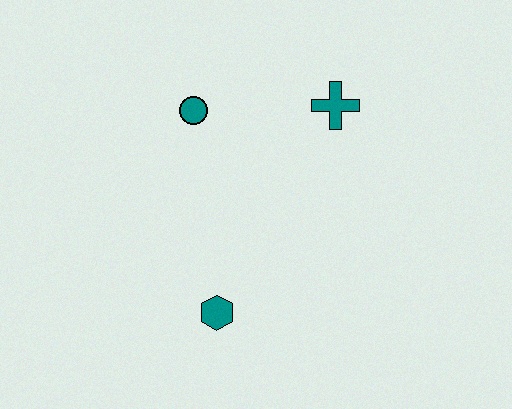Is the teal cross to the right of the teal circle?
Yes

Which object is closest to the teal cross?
The teal circle is closest to the teal cross.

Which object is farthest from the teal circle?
The teal hexagon is farthest from the teal circle.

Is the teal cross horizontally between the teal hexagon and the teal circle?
No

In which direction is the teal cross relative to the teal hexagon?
The teal cross is above the teal hexagon.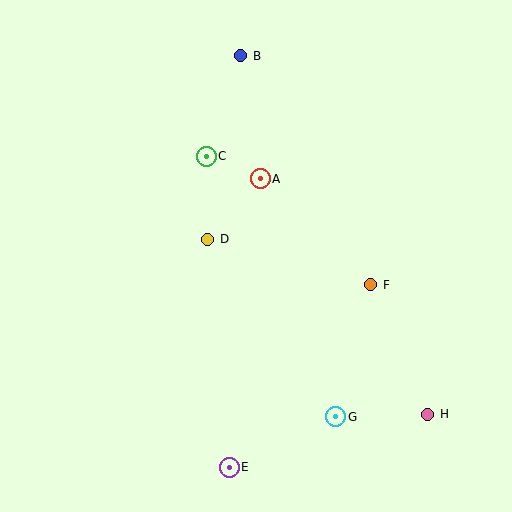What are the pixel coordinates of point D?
Point D is at (208, 239).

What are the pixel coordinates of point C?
Point C is at (206, 156).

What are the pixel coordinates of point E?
Point E is at (229, 467).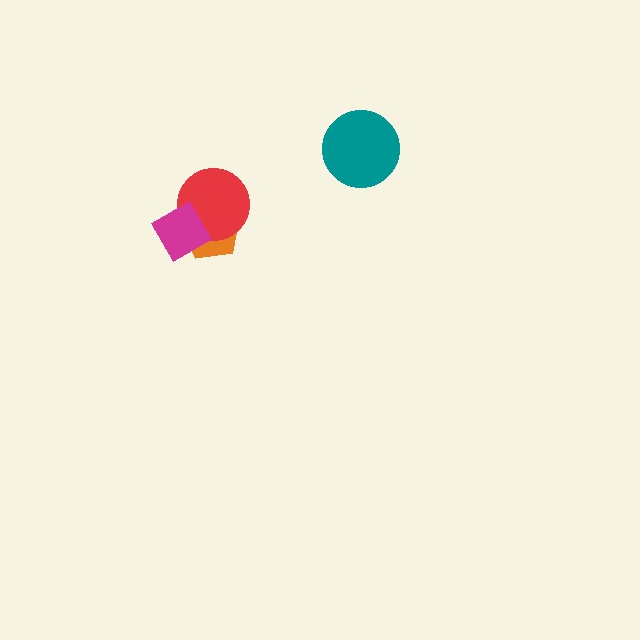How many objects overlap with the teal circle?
0 objects overlap with the teal circle.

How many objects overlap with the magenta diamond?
2 objects overlap with the magenta diamond.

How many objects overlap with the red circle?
2 objects overlap with the red circle.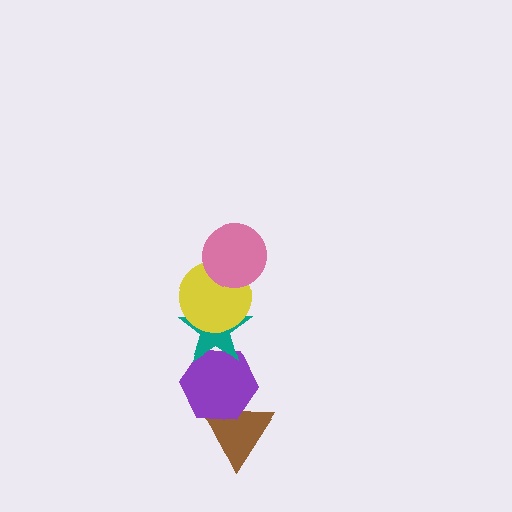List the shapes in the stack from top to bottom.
From top to bottom: the pink circle, the yellow circle, the teal star, the purple hexagon, the brown triangle.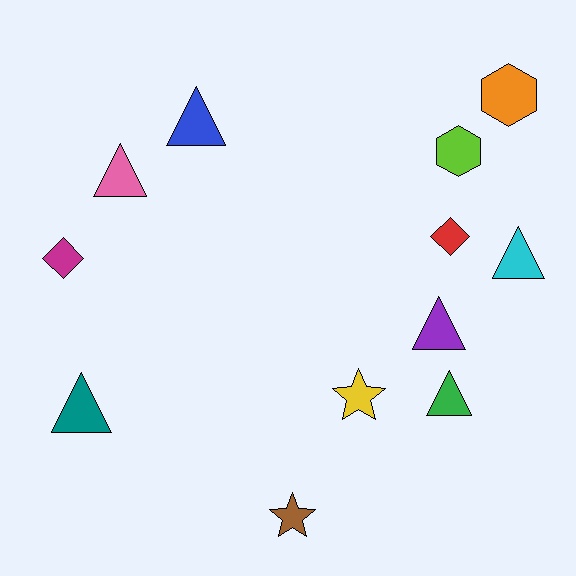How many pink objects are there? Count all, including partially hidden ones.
There is 1 pink object.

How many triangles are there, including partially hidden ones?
There are 6 triangles.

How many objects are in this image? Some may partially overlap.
There are 12 objects.